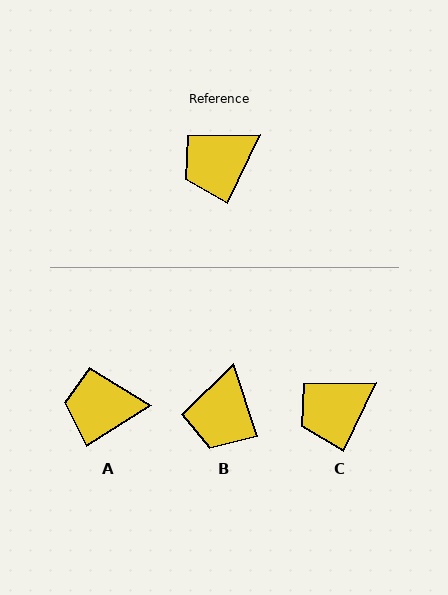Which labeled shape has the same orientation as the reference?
C.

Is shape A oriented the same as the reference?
No, it is off by about 33 degrees.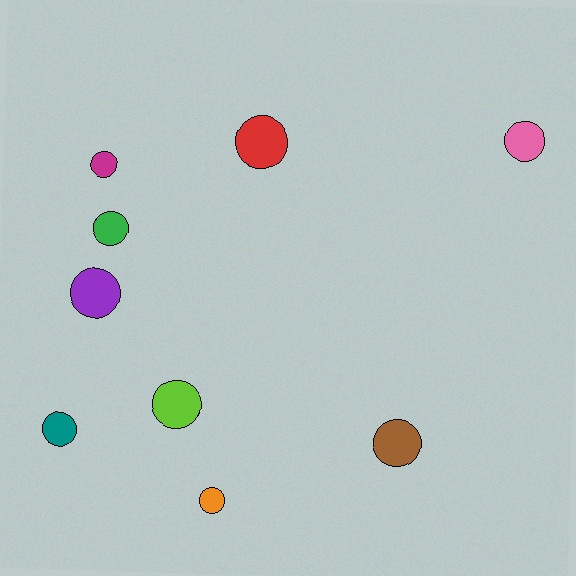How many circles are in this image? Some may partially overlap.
There are 9 circles.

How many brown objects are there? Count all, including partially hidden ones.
There is 1 brown object.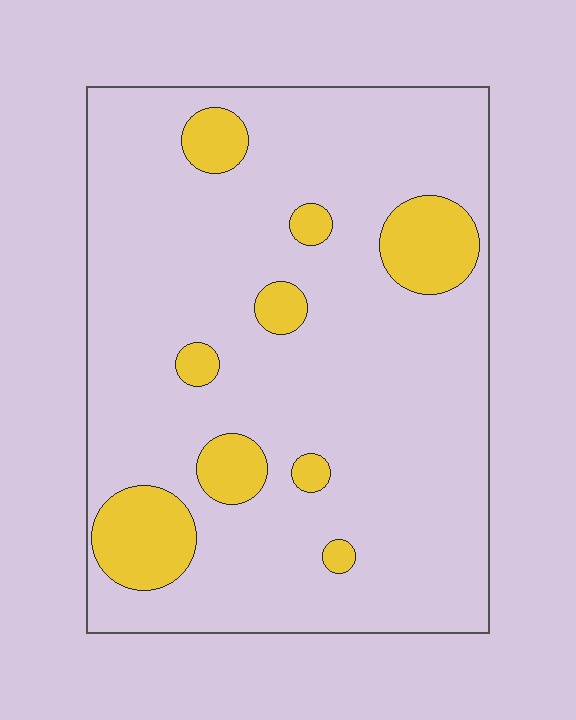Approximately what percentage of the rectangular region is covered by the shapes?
Approximately 15%.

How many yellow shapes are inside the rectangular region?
9.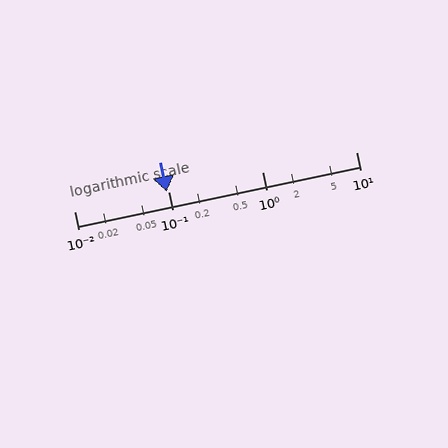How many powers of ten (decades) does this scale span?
The scale spans 3 decades, from 0.01 to 10.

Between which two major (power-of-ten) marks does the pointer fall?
The pointer is between 0.01 and 0.1.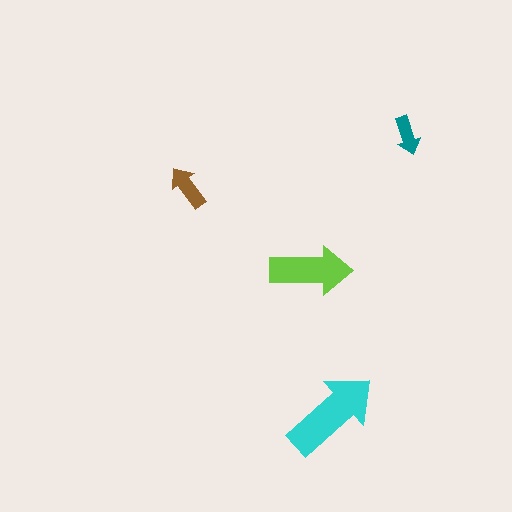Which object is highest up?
The teal arrow is topmost.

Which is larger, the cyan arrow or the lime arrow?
The cyan one.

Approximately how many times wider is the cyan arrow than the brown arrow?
About 2 times wider.